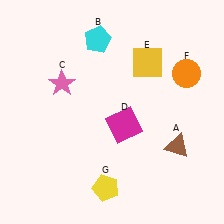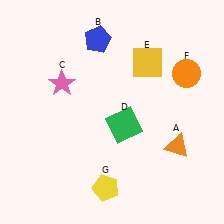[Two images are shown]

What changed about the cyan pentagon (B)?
In Image 1, B is cyan. In Image 2, it changed to blue.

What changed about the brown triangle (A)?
In Image 1, A is brown. In Image 2, it changed to orange.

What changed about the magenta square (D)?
In Image 1, D is magenta. In Image 2, it changed to green.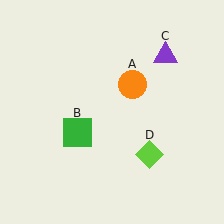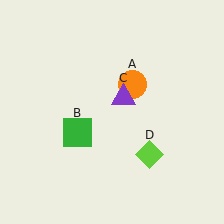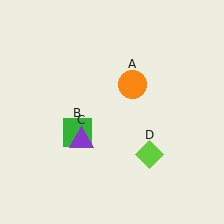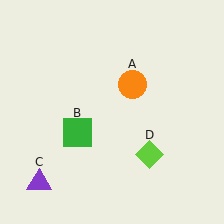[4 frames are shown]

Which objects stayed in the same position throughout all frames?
Orange circle (object A) and green square (object B) and lime diamond (object D) remained stationary.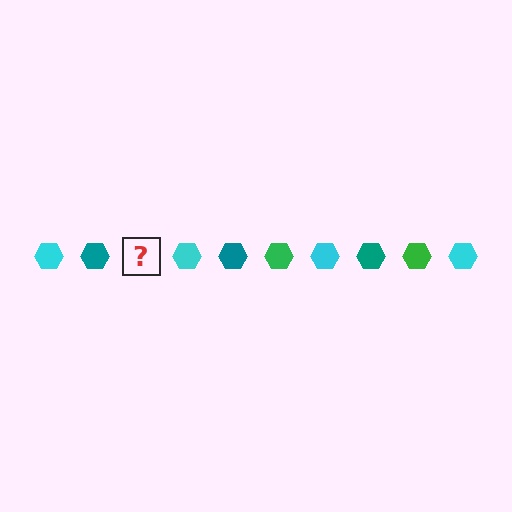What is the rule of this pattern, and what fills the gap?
The rule is that the pattern cycles through cyan, teal, green hexagons. The gap should be filled with a green hexagon.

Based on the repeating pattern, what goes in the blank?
The blank should be a green hexagon.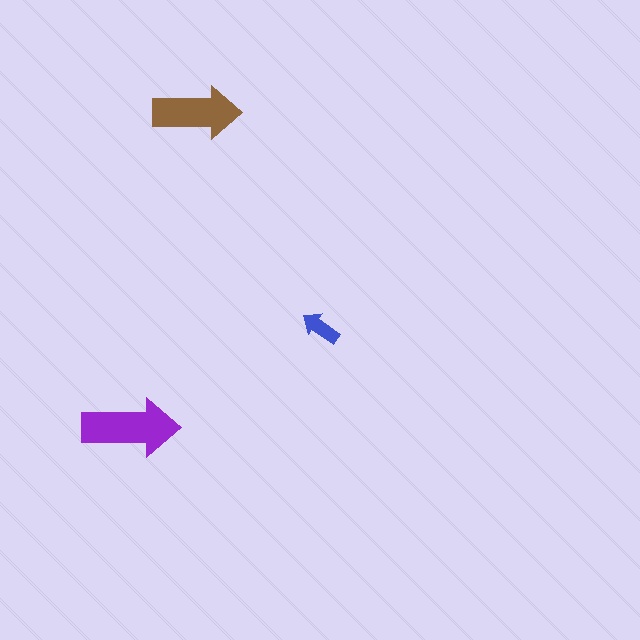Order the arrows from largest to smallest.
the purple one, the brown one, the blue one.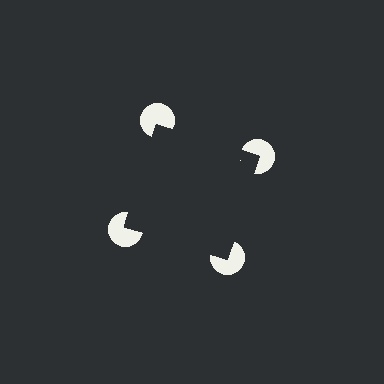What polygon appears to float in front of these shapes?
An illusory square — its edges are inferred from the aligned wedge cuts in the pac-man discs, not physically drawn.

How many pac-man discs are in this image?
There are 4 — one at each vertex of the illusory square.